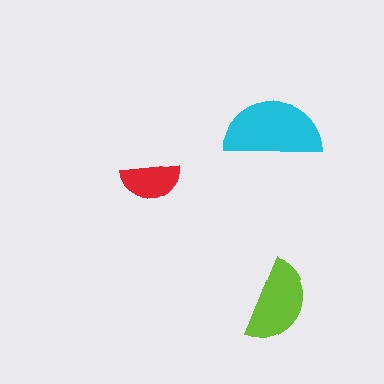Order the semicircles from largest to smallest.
the cyan one, the lime one, the red one.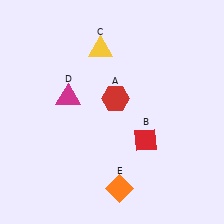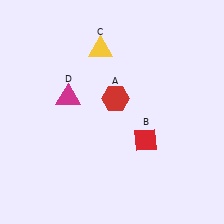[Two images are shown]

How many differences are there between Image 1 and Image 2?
There is 1 difference between the two images.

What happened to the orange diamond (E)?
The orange diamond (E) was removed in Image 2. It was in the bottom-right area of Image 1.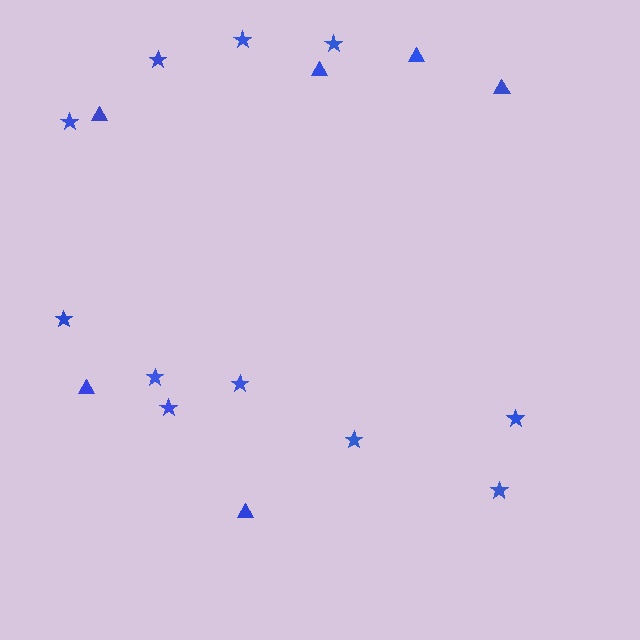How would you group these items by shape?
There are 2 groups: one group of triangles (6) and one group of stars (11).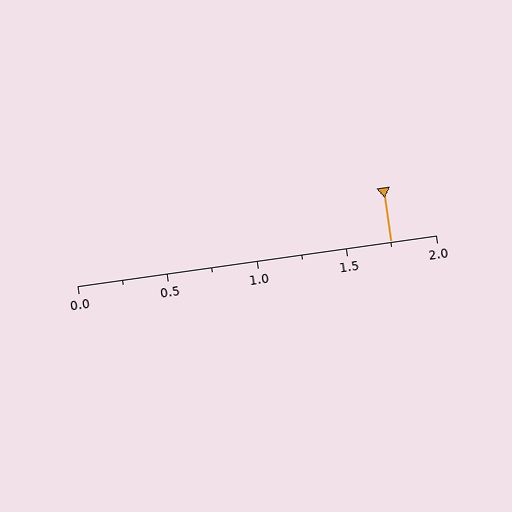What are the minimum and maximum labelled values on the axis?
The axis runs from 0.0 to 2.0.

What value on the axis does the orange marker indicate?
The marker indicates approximately 1.75.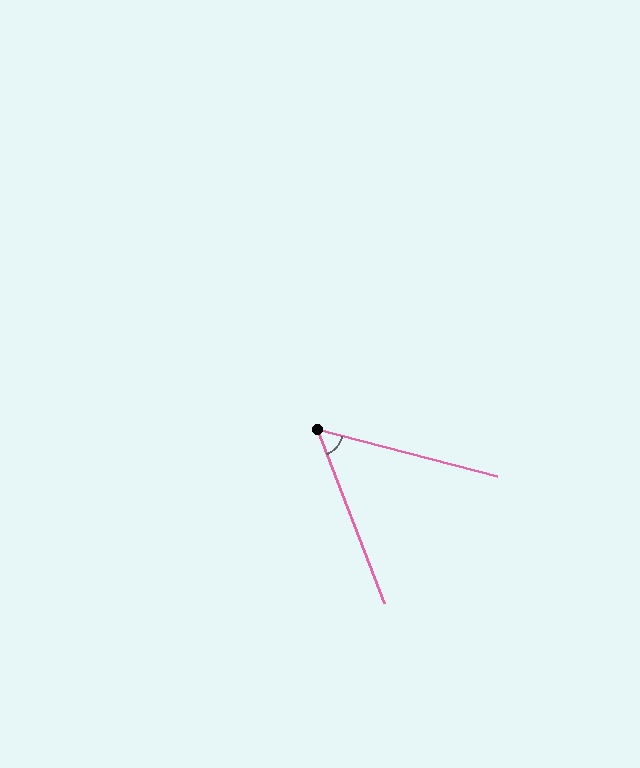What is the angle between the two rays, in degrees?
Approximately 54 degrees.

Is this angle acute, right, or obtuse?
It is acute.